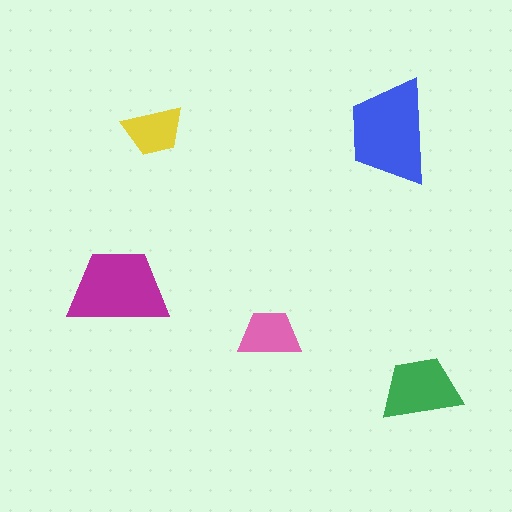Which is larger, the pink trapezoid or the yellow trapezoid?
The pink one.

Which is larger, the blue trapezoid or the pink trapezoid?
The blue one.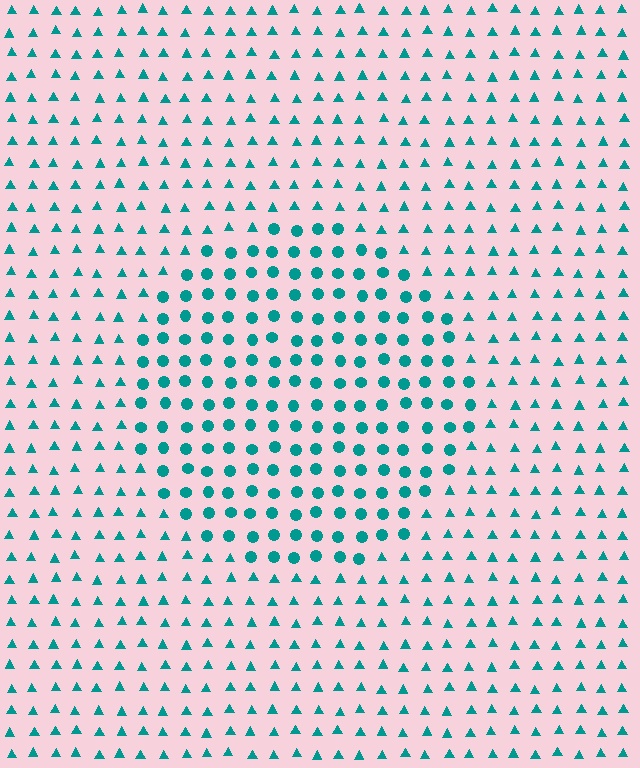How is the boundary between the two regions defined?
The boundary is defined by a change in element shape: circles inside vs. triangles outside. All elements share the same color and spacing.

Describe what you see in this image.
The image is filled with small teal elements arranged in a uniform grid. A circle-shaped region contains circles, while the surrounding area contains triangles. The boundary is defined purely by the change in element shape.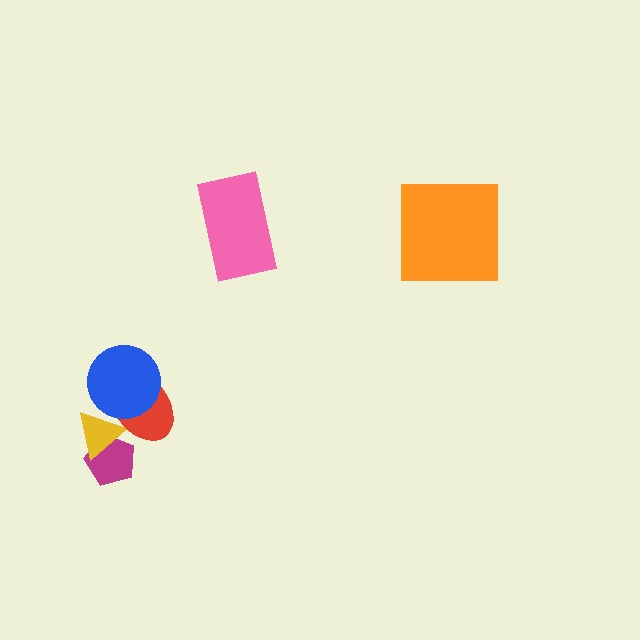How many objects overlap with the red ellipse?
2 objects overlap with the red ellipse.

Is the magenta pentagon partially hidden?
Yes, it is partially covered by another shape.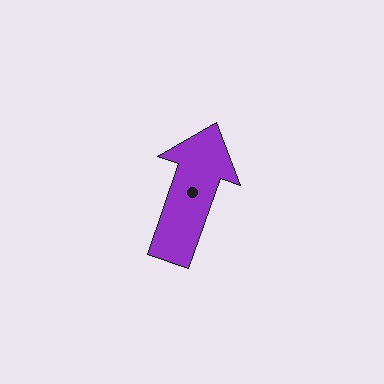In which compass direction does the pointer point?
North.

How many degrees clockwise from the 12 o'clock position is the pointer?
Approximately 19 degrees.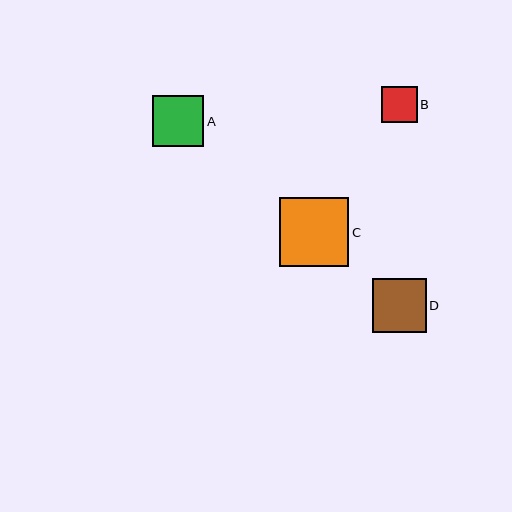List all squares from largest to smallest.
From largest to smallest: C, D, A, B.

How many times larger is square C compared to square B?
Square C is approximately 1.9 times the size of square B.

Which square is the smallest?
Square B is the smallest with a size of approximately 36 pixels.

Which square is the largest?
Square C is the largest with a size of approximately 69 pixels.